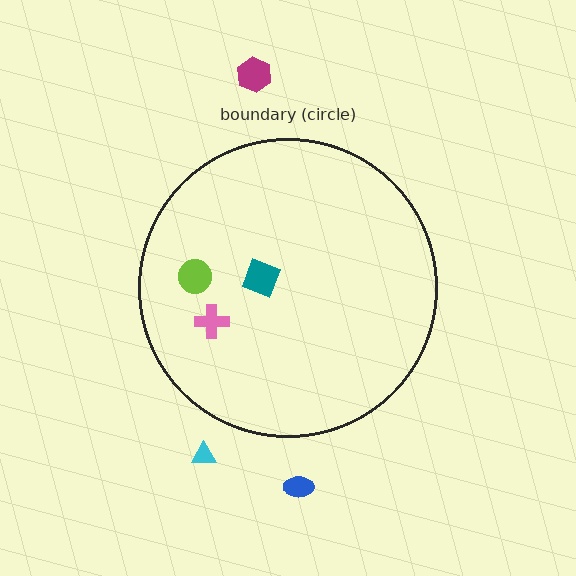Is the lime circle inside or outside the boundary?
Inside.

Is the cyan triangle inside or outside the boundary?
Outside.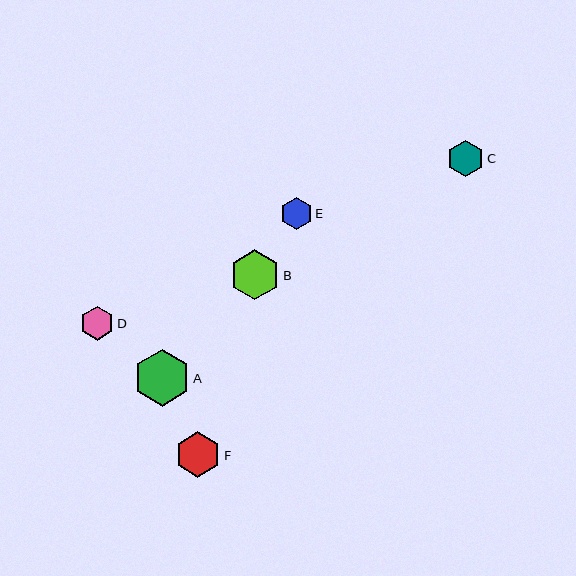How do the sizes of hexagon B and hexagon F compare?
Hexagon B and hexagon F are approximately the same size.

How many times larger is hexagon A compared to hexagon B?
Hexagon A is approximately 1.1 times the size of hexagon B.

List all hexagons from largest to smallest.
From largest to smallest: A, B, F, C, D, E.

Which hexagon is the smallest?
Hexagon E is the smallest with a size of approximately 32 pixels.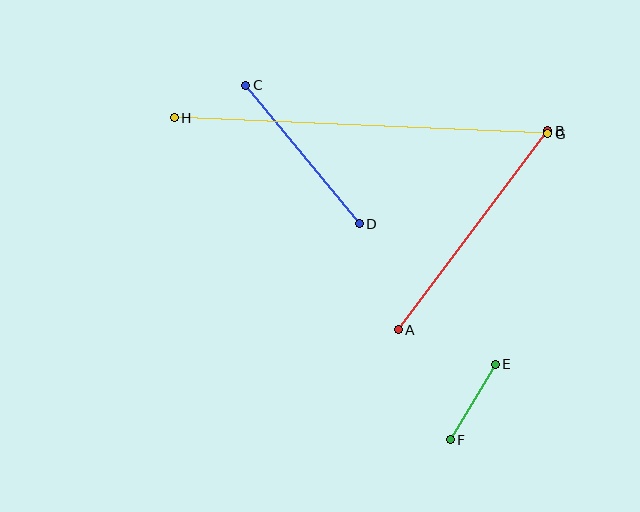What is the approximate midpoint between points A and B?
The midpoint is at approximately (473, 230) pixels.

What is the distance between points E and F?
The distance is approximately 88 pixels.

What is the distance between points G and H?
The distance is approximately 374 pixels.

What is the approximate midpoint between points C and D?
The midpoint is at approximately (302, 154) pixels.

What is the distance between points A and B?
The distance is approximately 249 pixels.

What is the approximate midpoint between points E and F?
The midpoint is at approximately (473, 402) pixels.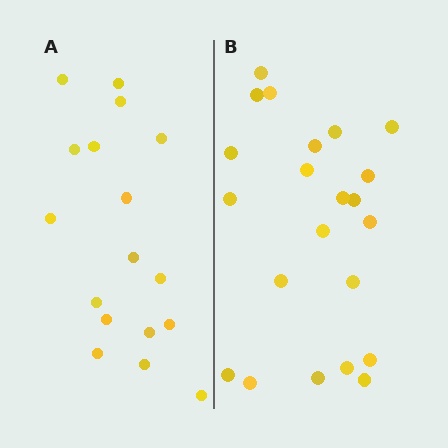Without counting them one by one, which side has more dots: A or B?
Region B (the right region) has more dots.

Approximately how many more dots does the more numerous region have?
Region B has about 5 more dots than region A.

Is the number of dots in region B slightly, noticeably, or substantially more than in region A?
Region B has noticeably more, but not dramatically so. The ratio is roughly 1.3 to 1.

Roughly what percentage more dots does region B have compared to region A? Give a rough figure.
About 30% more.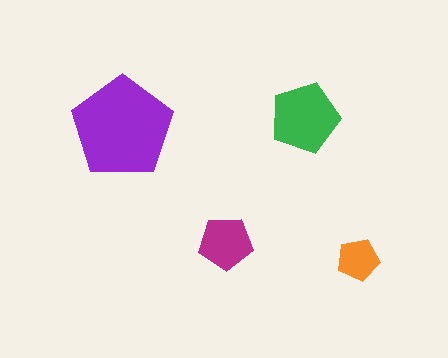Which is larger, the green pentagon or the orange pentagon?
The green one.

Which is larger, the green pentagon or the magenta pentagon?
The green one.